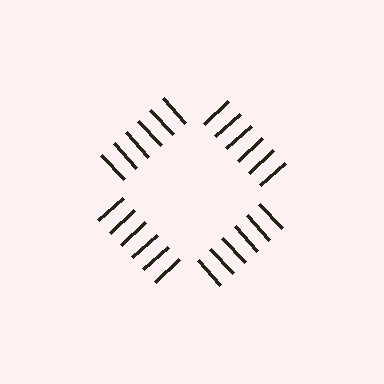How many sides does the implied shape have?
4 sides — the line-ends trace a square.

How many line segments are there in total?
24 — 6 along each of the 4 edges.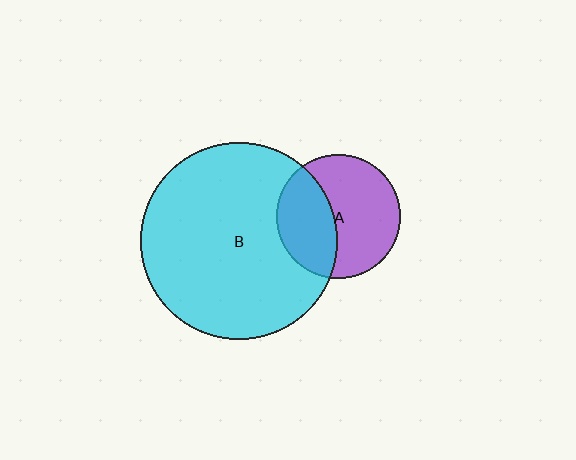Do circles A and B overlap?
Yes.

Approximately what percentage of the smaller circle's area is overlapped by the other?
Approximately 40%.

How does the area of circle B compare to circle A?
Approximately 2.5 times.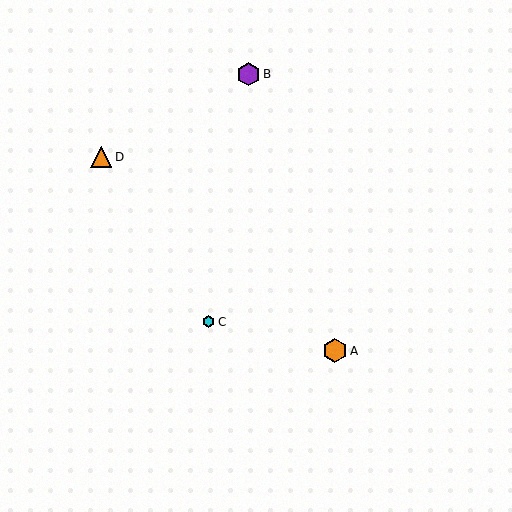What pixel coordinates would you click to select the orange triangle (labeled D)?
Click at (101, 157) to select the orange triangle D.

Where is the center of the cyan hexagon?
The center of the cyan hexagon is at (208, 322).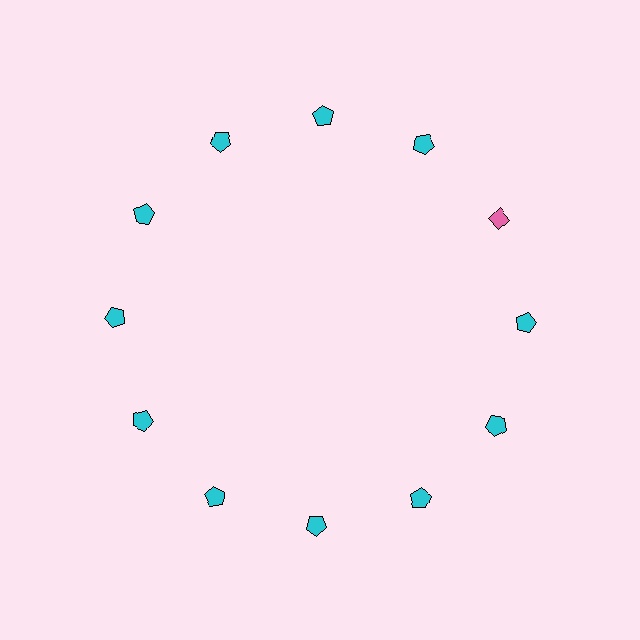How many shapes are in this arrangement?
There are 12 shapes arranged in a ring pattern.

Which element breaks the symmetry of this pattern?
The pink diamond at roughly the 2 o'clock position breaks the symmetry. All other shapes are cyan pentagons.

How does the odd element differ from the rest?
It differs in both color (pink instead of cyan) and shape (diamond instead of pentagon).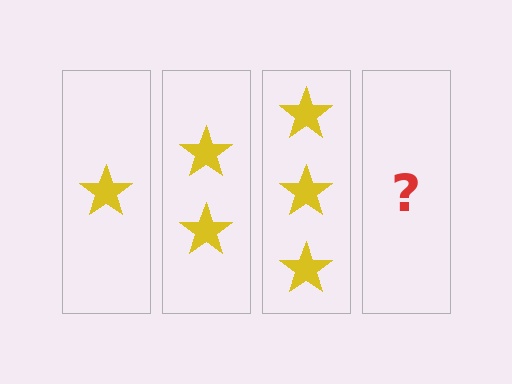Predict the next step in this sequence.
The next step is 4 stars.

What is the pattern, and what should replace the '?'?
The pattern is that each step adds one more star. The '?' should be 4 stars.